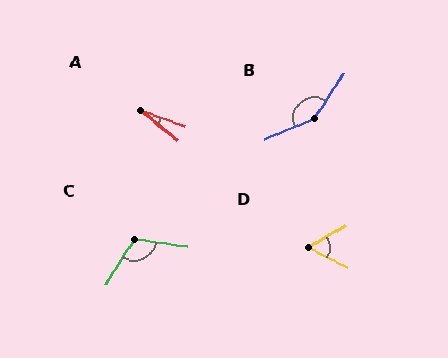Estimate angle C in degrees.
Approximately 114 degrees.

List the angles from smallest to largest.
A (19°), D (58°), C (114°), B (145°).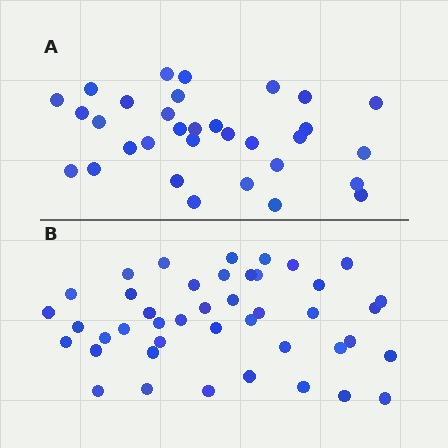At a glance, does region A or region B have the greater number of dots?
Region B (the bottom region) has more dots.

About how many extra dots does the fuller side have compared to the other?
Region B has roughly 12 or so more dots than region A.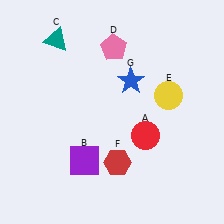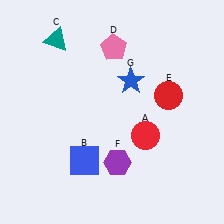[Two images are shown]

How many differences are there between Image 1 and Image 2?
There are 3 differences between the two images.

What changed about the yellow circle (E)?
In Image 1, E is yellow. In Image 2, it changed to red.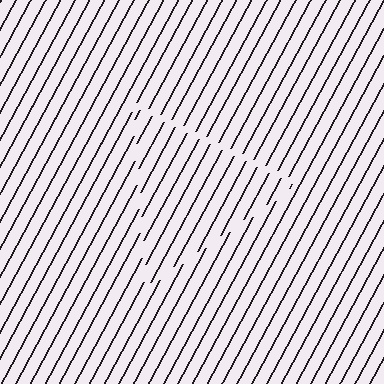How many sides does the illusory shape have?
3 sides — the line-ends trace a triangle.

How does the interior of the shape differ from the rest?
The interior of the shape contains the same grating, shifted by half a period — the contour is defined by the phase discontinuity where line-ends from the inner and outer gratings abut.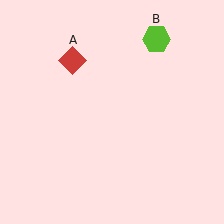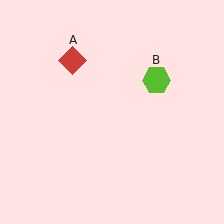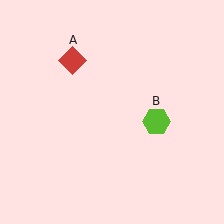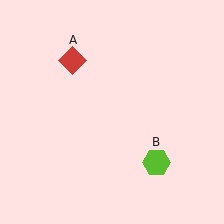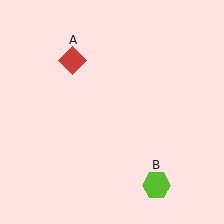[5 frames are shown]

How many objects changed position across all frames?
1 object changed position: lime hexagon (object B).